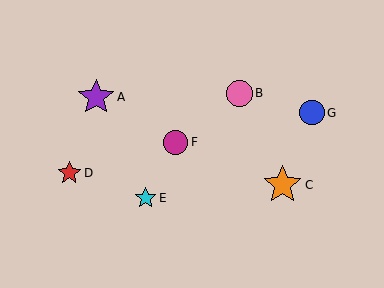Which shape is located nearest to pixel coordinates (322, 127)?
The blue circle (labeled G) at (312, 113) is nearest to that location.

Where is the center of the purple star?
The center of the purple star is at (96, 97).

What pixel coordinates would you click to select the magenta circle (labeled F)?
Click at (176, 142) to select the magenta circle F.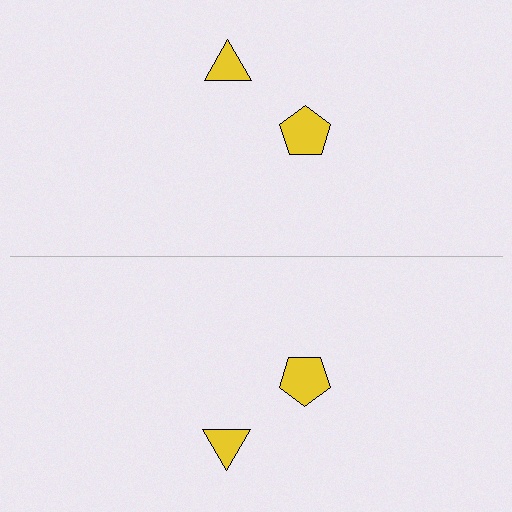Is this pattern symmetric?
Yes, this pattern has bilateral (reflection) symmetry.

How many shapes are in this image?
There are 4 shapes in this image.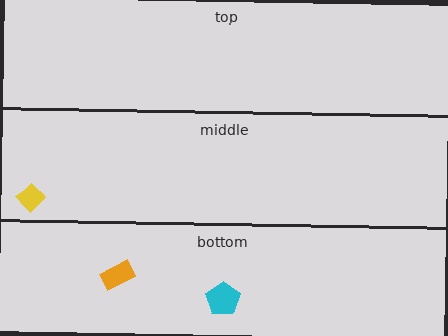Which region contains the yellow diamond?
The middle region.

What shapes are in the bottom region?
The cyan pentagon, the orange rectangle.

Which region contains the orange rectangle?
The bottom region.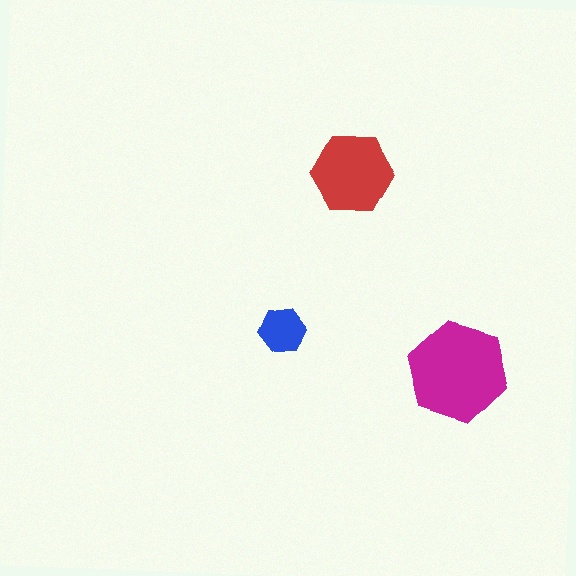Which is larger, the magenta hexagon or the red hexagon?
The magenta one.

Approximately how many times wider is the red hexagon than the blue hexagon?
About 1.5 times wider.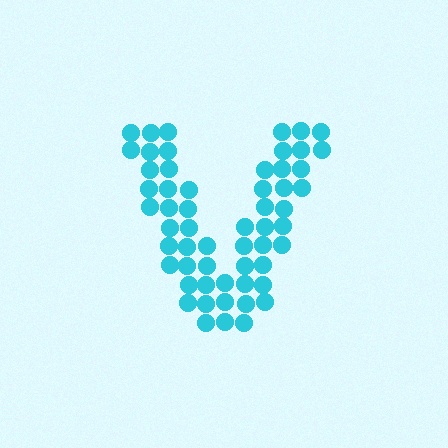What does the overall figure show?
The overall figure shows the letter V.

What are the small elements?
The small elements are circles.